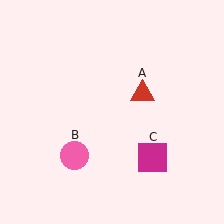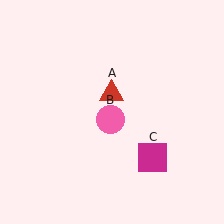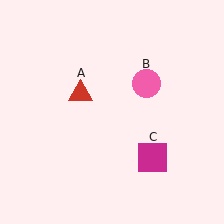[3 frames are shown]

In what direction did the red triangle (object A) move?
The red triangle (object A) moved left.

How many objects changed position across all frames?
2 objects changed position: red triangle (object A), pink circle (object B).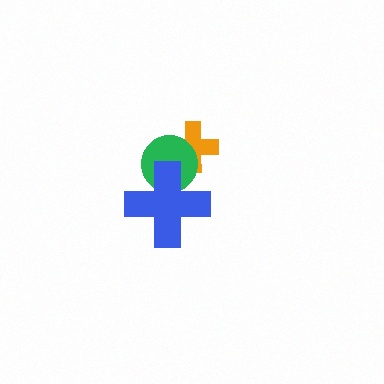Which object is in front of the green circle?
The blue cross is in front of the green circle.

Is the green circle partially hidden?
Yes, it is partially covered by another shape.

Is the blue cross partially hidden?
No, no other shape covers it.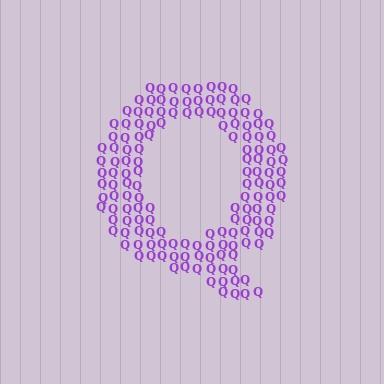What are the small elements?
The small elements are letter Q's.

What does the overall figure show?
The overall figure shows the letter Q.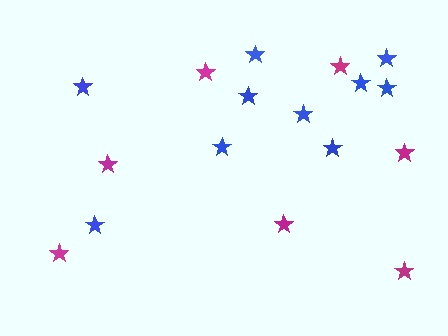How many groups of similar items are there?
There are 2 groups: one group of blue stars (10) and one group of magenta stars (7).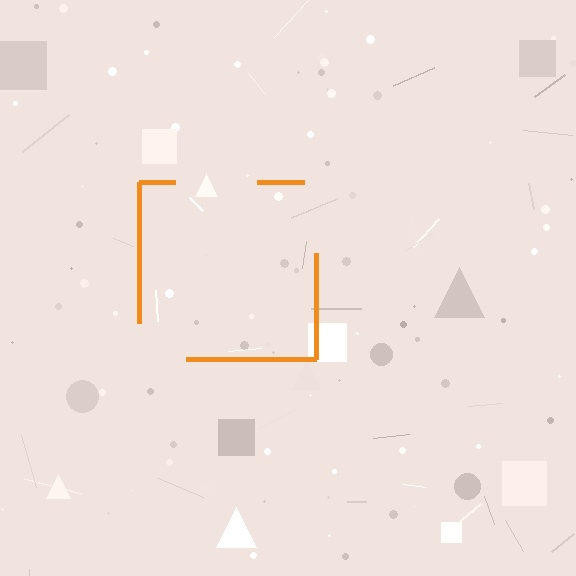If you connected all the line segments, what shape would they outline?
They would outline a square.